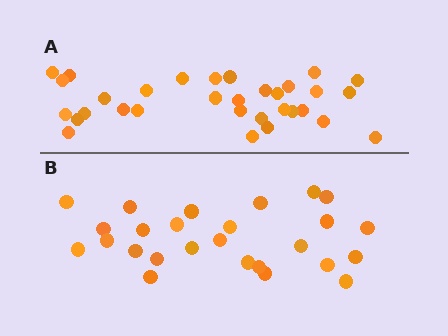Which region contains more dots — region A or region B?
Region A (the top region) has more dots.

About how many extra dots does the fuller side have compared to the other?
Region A has about 6 more dots than region B.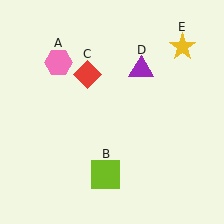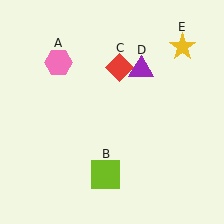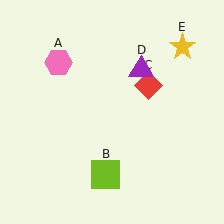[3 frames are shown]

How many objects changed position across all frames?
1 object changed position: red diamond (object C).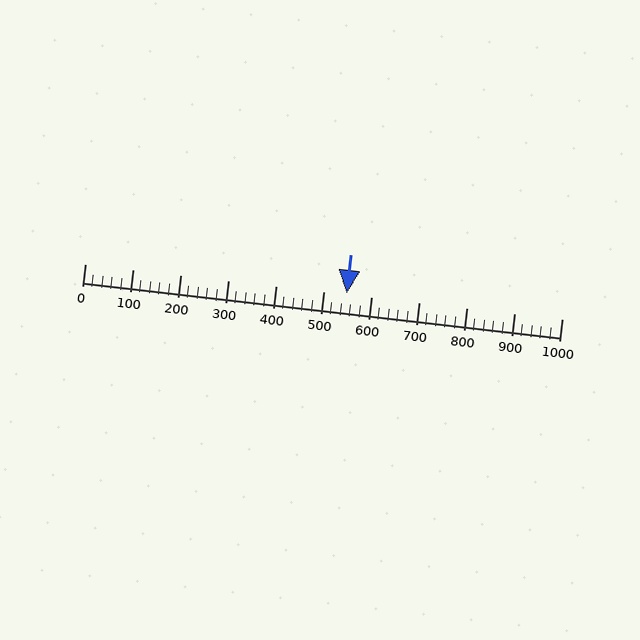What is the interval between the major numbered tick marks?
The major tick marks are spaced 100 units apart.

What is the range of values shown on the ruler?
The ruler shows values from 0 to 1000.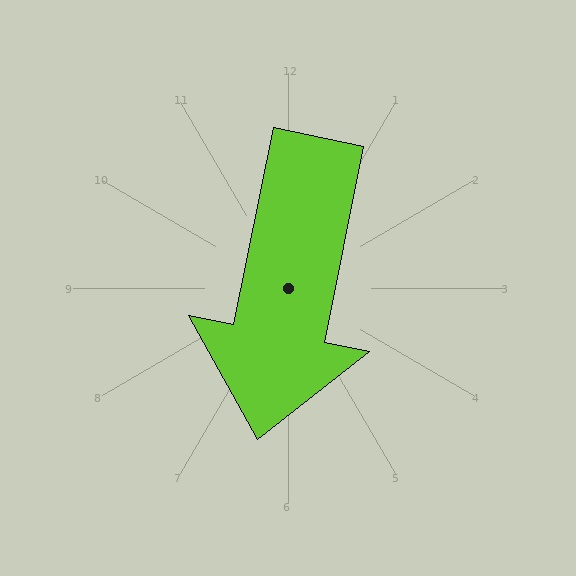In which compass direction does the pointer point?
South.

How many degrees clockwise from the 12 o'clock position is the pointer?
Approximately 191 degrees.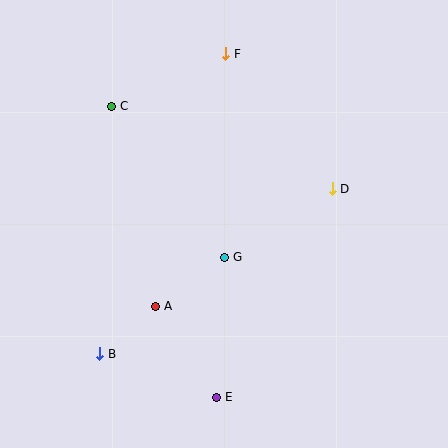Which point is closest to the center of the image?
Point G at (225, 257) is closest to the center.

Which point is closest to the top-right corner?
Point D is closest to the top-right corner.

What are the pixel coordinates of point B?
Point B is at (100, 354).